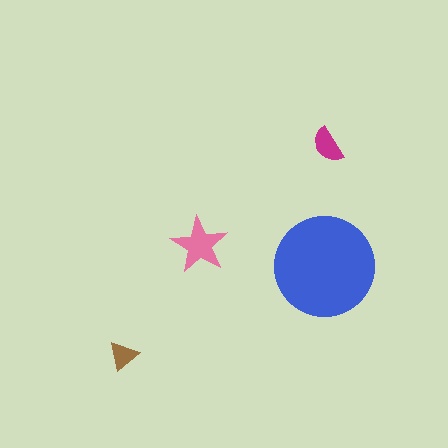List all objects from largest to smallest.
The blue circle, the pink star, the magenta semicircle, the brown triangle.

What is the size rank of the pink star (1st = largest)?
2nd.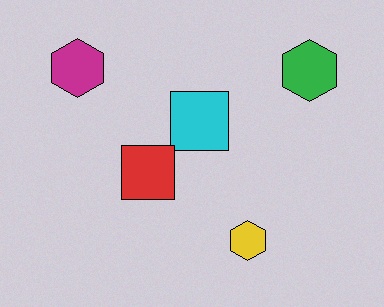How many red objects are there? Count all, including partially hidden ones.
There is 1 red object.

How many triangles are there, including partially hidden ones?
There are no triangles.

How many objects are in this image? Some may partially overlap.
There are 5 objects.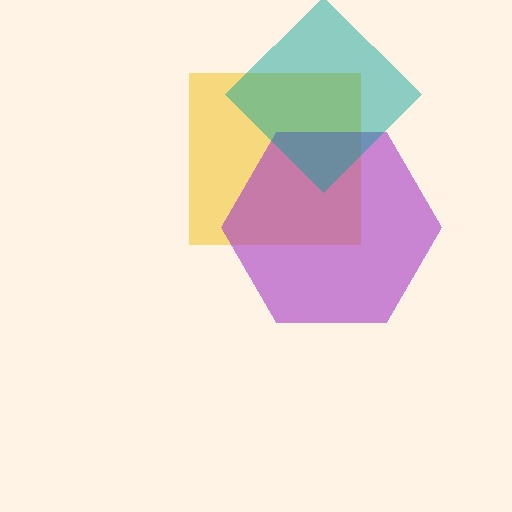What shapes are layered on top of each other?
The layered shapes are: a yellow square, a purple hexagon, a teal diamond.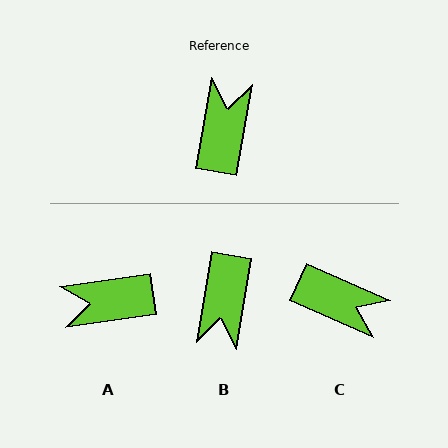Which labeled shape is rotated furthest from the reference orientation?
B, about 180 degrees away.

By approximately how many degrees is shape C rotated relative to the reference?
Approximately 104 degrees clockwise.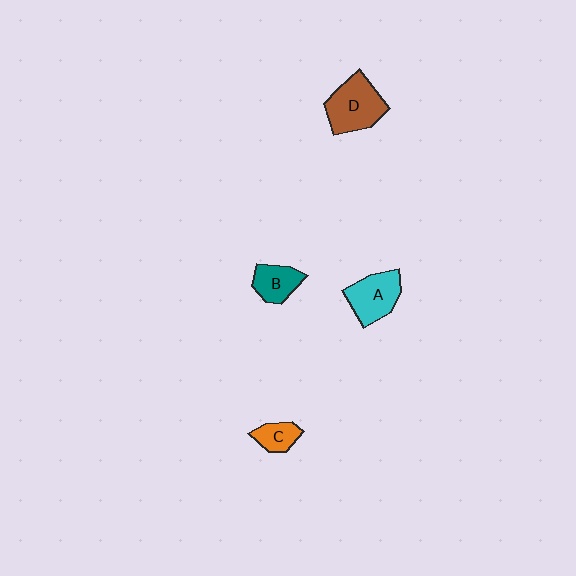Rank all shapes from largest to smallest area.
From largest to smallest: D (brown), A (cyan), B (teal), C (orange).